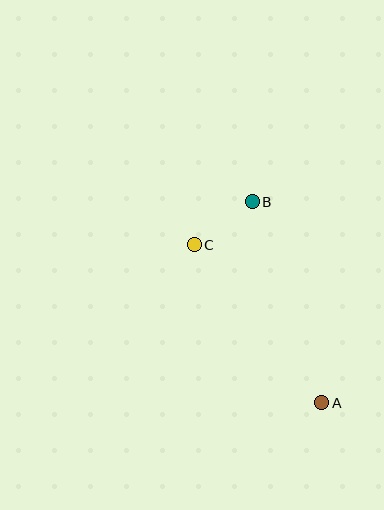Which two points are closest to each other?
Points B and C are closest to each other.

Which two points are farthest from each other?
Points A and B are farthest from each other.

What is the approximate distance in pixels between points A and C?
The distance between A and C is approximately 203 pixels.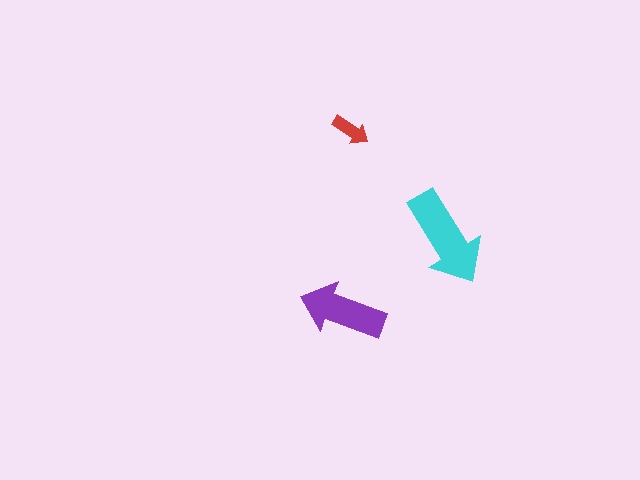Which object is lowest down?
The purple arrow is bottommost.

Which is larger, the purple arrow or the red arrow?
The purple one.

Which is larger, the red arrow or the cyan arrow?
The cyan one.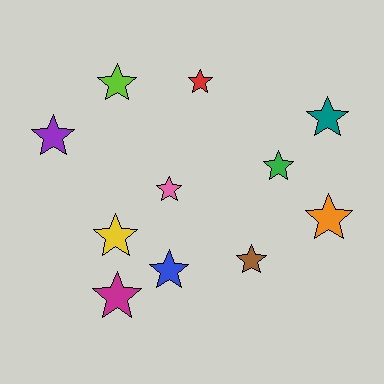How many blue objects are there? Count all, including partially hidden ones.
There is 1 blue object.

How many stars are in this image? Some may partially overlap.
There are 11 stars.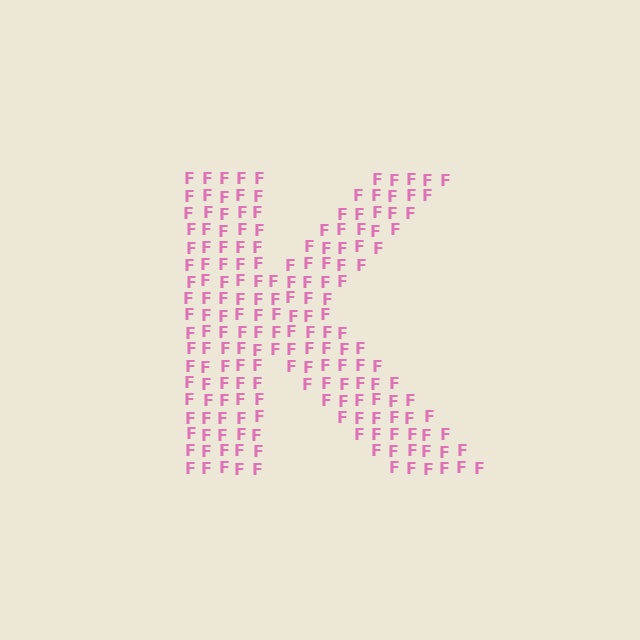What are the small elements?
The small elements are letter F's.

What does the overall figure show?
The overall figure shows the letter K.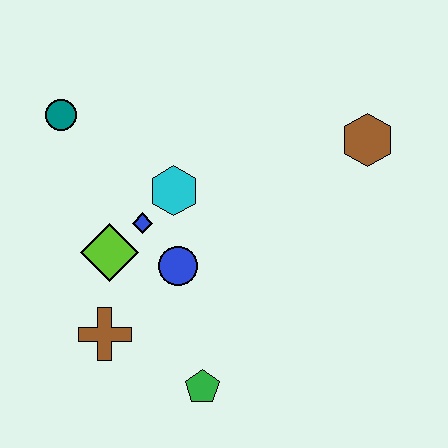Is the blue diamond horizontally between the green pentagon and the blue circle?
No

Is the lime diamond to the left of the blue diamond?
Yes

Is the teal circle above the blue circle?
Yes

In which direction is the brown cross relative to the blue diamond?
The brown cross is below the blue diamond.